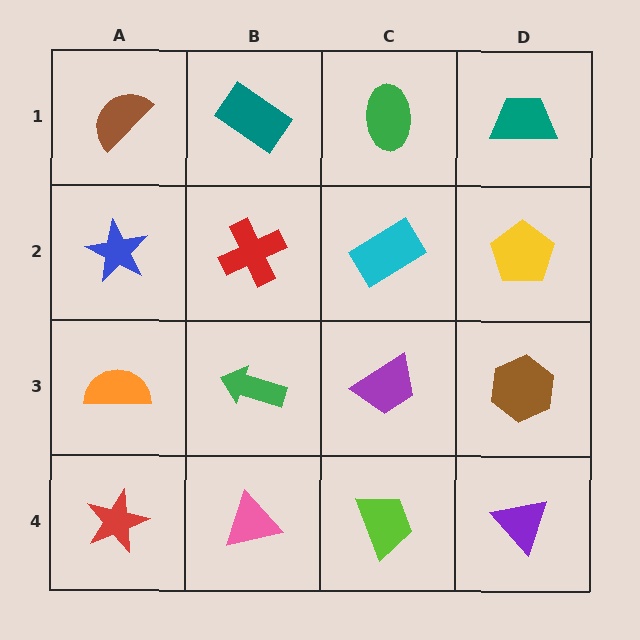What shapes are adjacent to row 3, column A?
A blue star (row 2, column A), a red star (row 4, column A), a green arrow (row 3, column B).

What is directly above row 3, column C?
A cyan rectangle.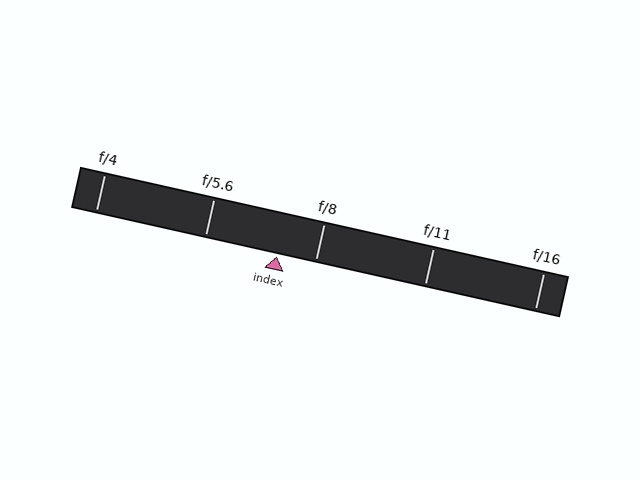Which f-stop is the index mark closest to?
The index mark is closest to f/8.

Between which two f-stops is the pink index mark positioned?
The index mark is between f/5.6 and f/8.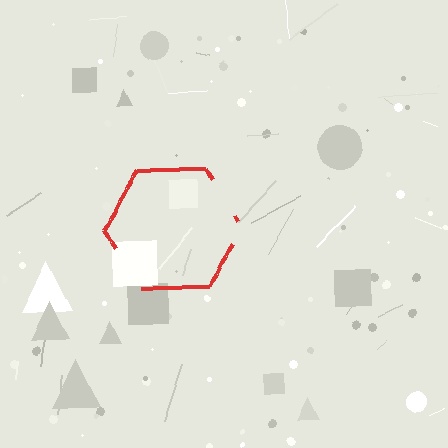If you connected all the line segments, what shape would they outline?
They would outline a hexagon.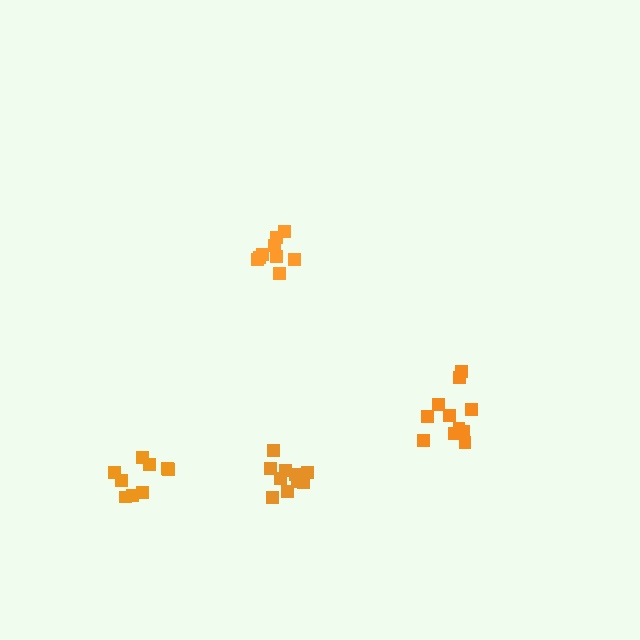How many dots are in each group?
Group 1: 9 dots, Group 2: 13 dots, Group 3: 9 dots, Group 4: 11 dots (42 total).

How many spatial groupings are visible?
There are 4 spatial groupings.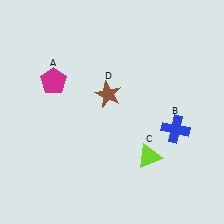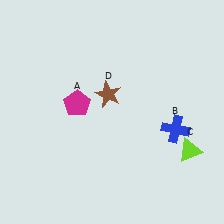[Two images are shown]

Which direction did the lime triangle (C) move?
The lime triangle (C) moved right.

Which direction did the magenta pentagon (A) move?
The magenta pentagon (A) moved right.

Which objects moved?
The objects that moved are: the magenta pentagon (A), the lime triangle (C).